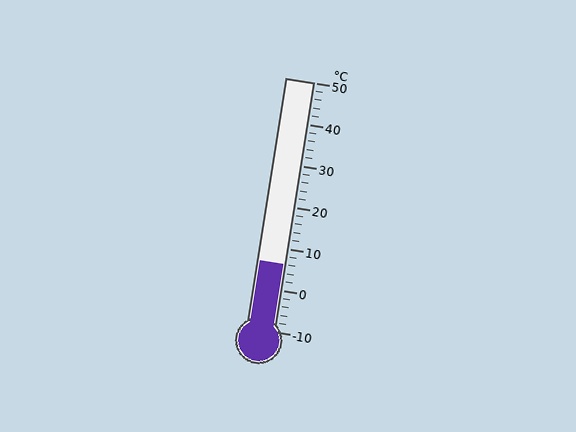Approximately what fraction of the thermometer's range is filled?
The thermometer is filled to approximately 25% of its range.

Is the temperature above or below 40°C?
The temperature is below 40°C.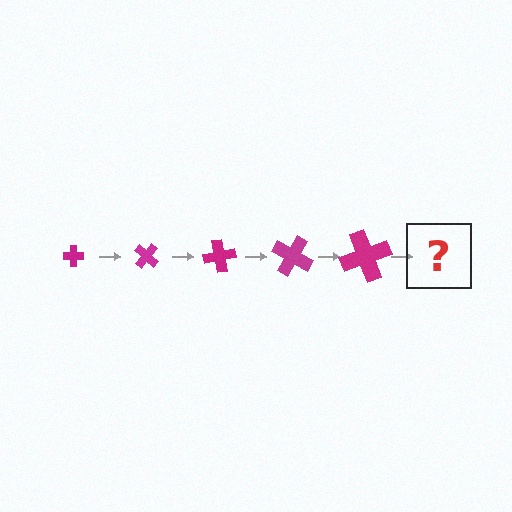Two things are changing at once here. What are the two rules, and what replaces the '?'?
The two rules are that the cross grows larger each step and it rotates 40 degrees each step. The '?' should be a cross, larger than the previous one and rotated 200 degrees from the start.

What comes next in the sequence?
The next element should be a cross, larger than the previous one and rotated 200 degrees from the start.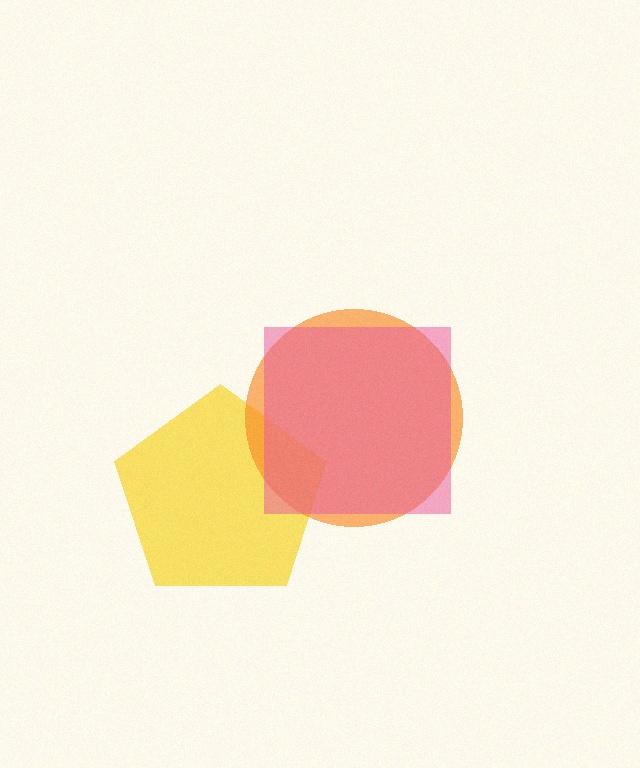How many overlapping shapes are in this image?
There are 3 overlapping shapes in the image.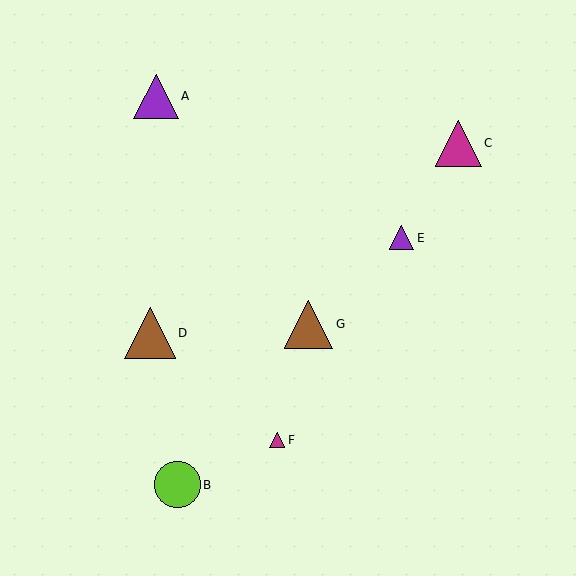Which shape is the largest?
The brown triangle (labeled D) is the largest.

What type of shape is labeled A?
Shape A is a purple triangle.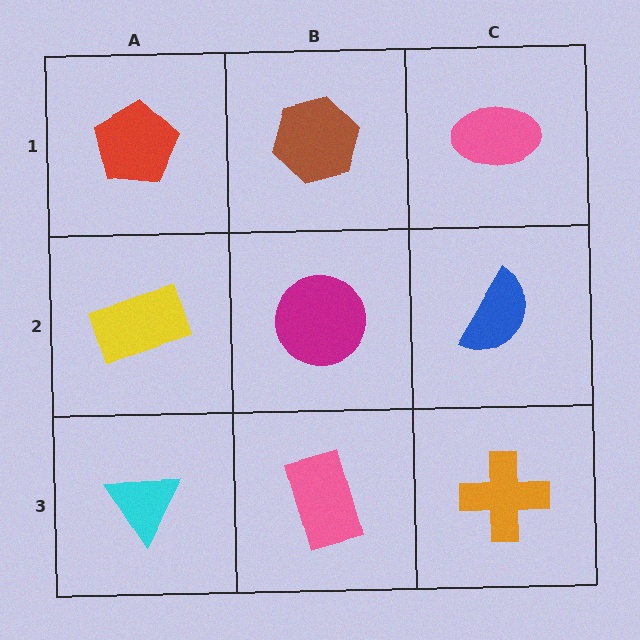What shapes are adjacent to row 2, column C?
A pink ellipse (row 1, column C), an orange cross (row 3, column C), a magenta circle (row 2, column B).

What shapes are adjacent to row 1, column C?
A blue semicircle (row 2, column C), a brown hexagon (row 1, column B).